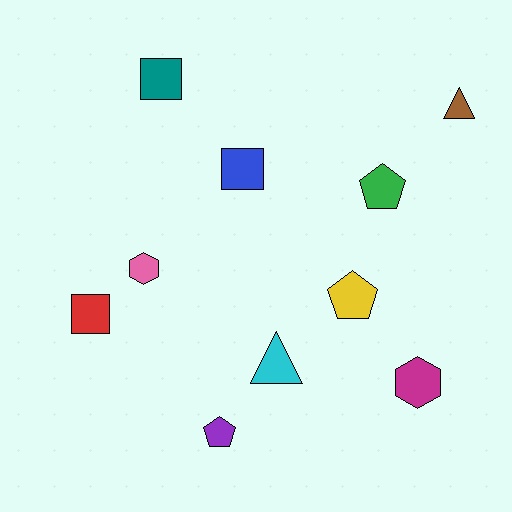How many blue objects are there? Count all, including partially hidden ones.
There is 1 blue object.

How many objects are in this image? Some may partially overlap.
There are 10 objects.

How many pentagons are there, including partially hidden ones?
There are 3 pentagons.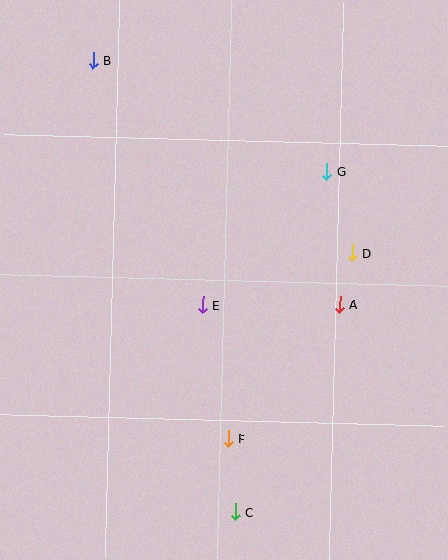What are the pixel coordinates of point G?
Point G is at (327, 172).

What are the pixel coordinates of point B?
Point B is at (93, 60).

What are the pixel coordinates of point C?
Point C is at (235, 512).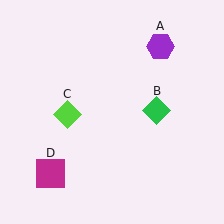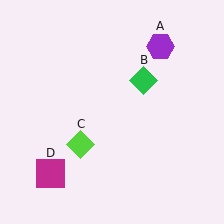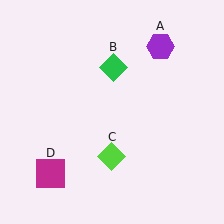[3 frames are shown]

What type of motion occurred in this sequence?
The green diamond (object B), lime diamond (object C) rotated counterclockwise around the center of the scene.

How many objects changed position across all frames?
2 objects changed position: green diamond (object B), lime diamond (object C).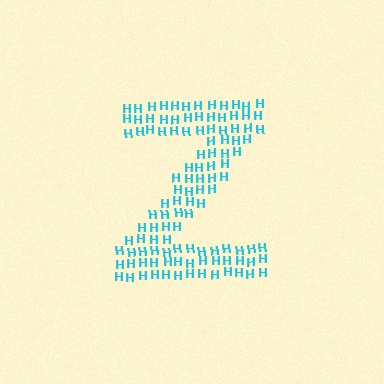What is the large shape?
The large shape is the letter Z.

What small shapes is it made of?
It is made of small letter H's.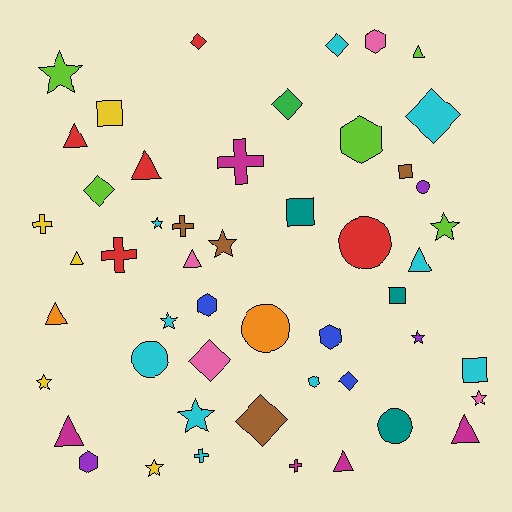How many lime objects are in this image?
There are 5 lime objects.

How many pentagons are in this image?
There are no pentagons.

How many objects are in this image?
There are 50 objects.